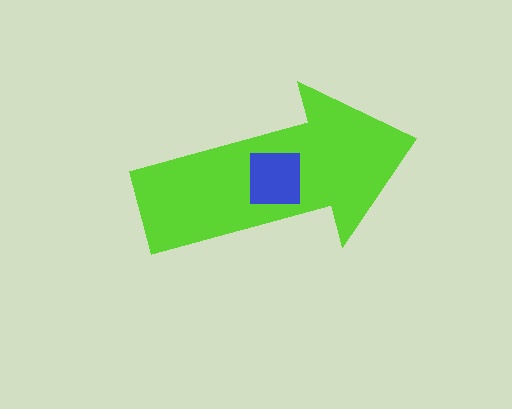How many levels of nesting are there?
2.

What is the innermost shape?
The blue square.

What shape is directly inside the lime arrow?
The blue square.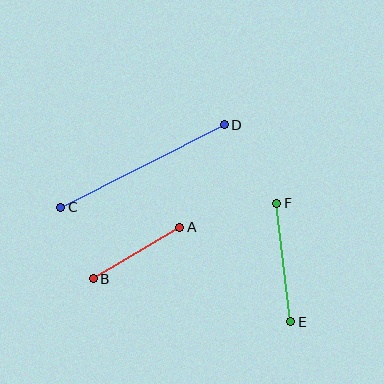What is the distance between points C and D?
The distance is approximately 183 pixels.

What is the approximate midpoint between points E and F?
The midpoint is at approximately (284, 263) pixels.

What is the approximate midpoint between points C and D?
The midpoint is at approximately (142, 166) pixels.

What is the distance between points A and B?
The distance is approximately 101 pixels.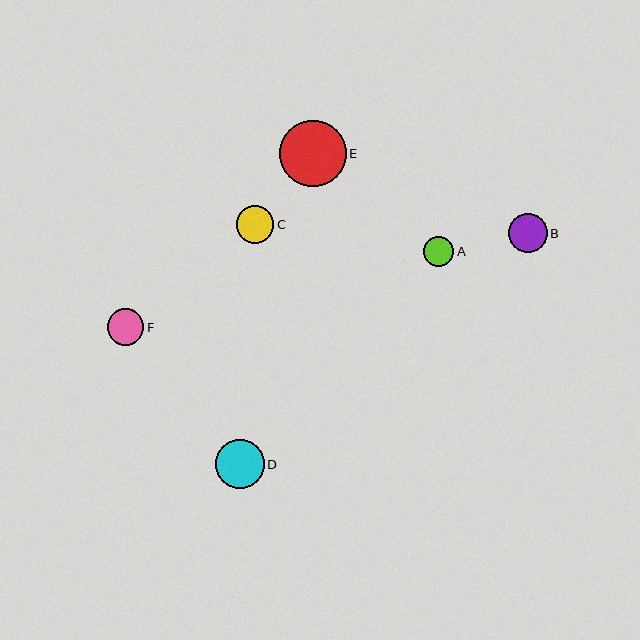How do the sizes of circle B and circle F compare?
Circle B and circle F are approximately the same size.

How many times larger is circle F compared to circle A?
Circle F is approximately 1.2 times the size of circle A.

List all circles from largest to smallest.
From largest to smallest: E, D, B, C, F, A.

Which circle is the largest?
Circle E is the largest with a size of approximately 66 pixels.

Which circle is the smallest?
Circle A is the smallest with a size of approximately 30 pixels.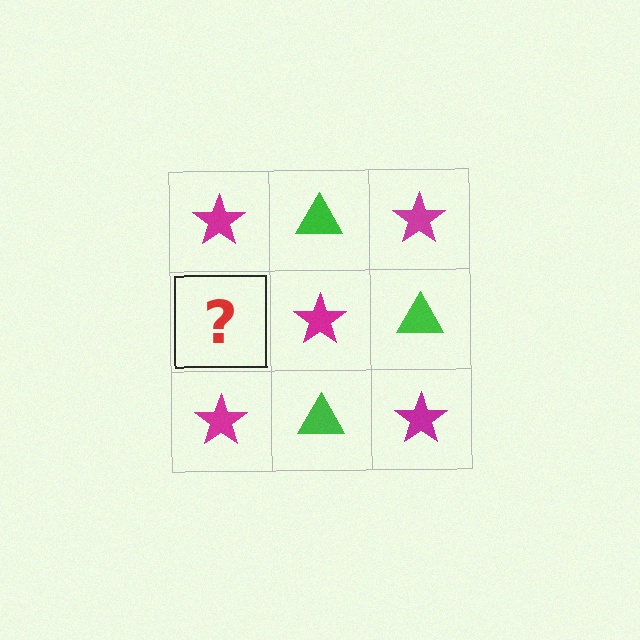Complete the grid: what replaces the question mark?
The question mark should be replaced with a green triangle.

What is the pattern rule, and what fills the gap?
The rule is that it alternates magenta star and green triangle in a checkerboard pattern. The gap should be filled with a green triangle.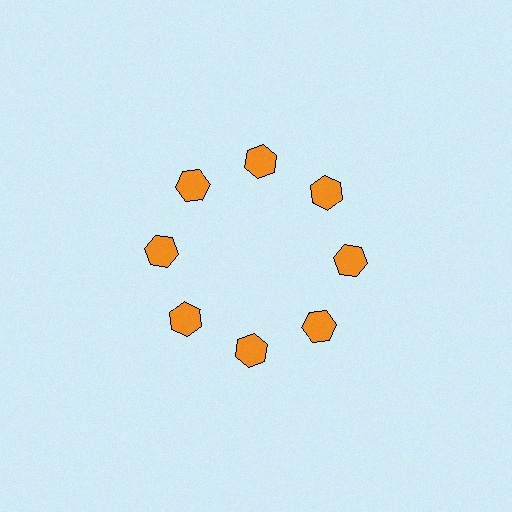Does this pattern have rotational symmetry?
Yes, this pattern has 8-fold rotational symmetry. It looks the same after rotating 45 degrees around the center.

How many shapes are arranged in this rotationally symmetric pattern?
There are 8 shapes, arranged in 8 groups of 1.